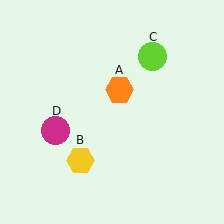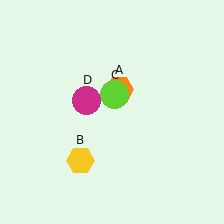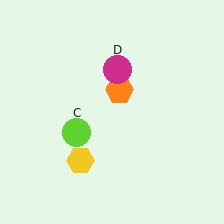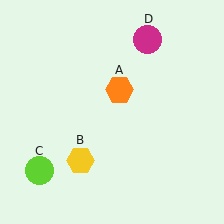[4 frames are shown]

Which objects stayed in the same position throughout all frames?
Orange hexagon (object A) and yellow hexagon (object B) remained stationary.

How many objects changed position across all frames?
2 objects changed position: lime circle (object C), magenta circle (object D).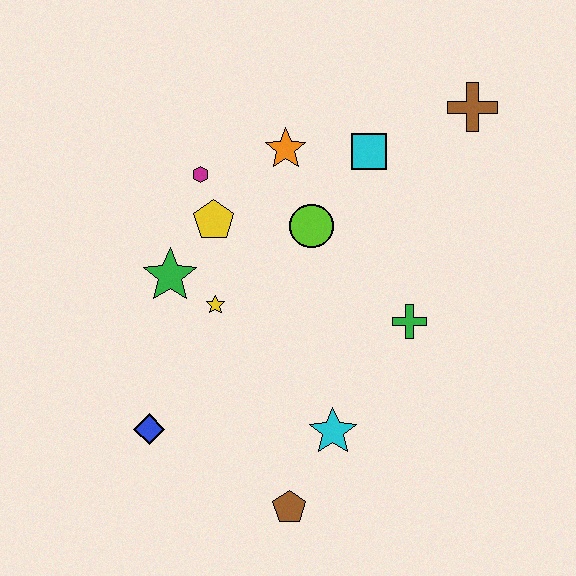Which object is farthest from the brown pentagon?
The brown cross is farthest from the brown pentagon.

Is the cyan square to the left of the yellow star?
No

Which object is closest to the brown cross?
The cyan square is closest to the brown cross.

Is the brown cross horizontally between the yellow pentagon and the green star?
No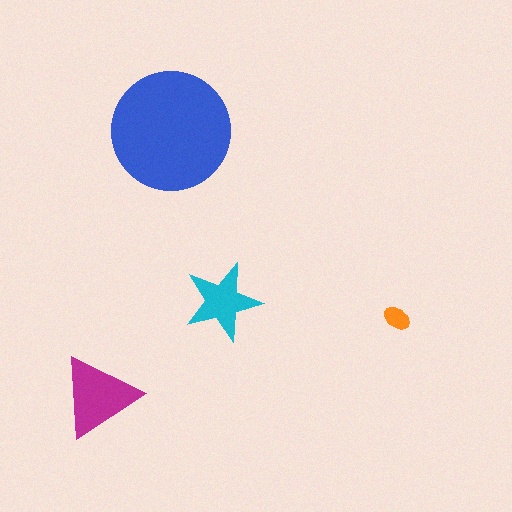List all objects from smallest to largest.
The orange ellipse, the cyan star, the magenta triangle, the blue circle.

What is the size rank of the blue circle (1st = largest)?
1st.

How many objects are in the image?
There are 4 objects in the image.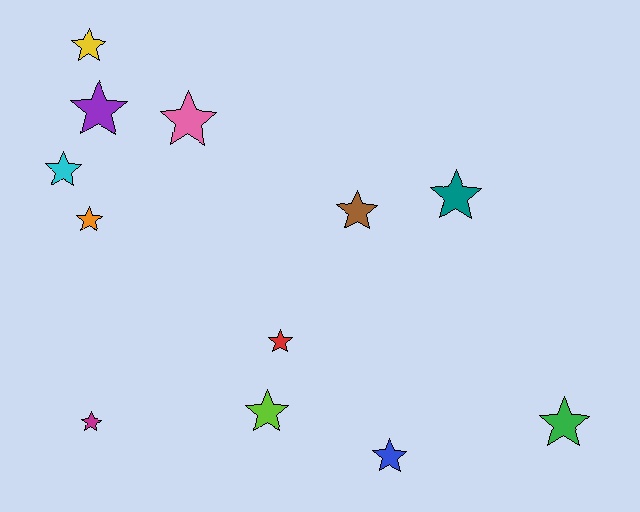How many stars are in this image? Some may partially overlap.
There are 12 stars.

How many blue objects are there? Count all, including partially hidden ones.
There is 1 blue object.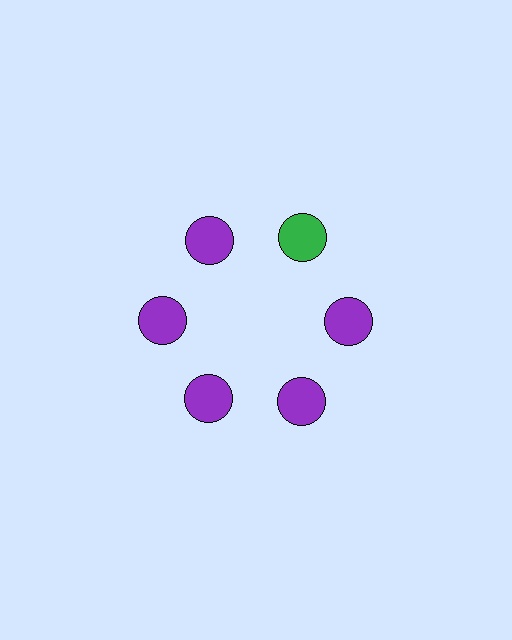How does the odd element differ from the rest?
It has a different color: green instead of purple.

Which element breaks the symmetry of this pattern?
The green circle at roughly the 1 o'clock position breaks the symmetry. All other shapes are purple circles.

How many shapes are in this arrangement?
There are 6 shapes arranged in a ring pattern.